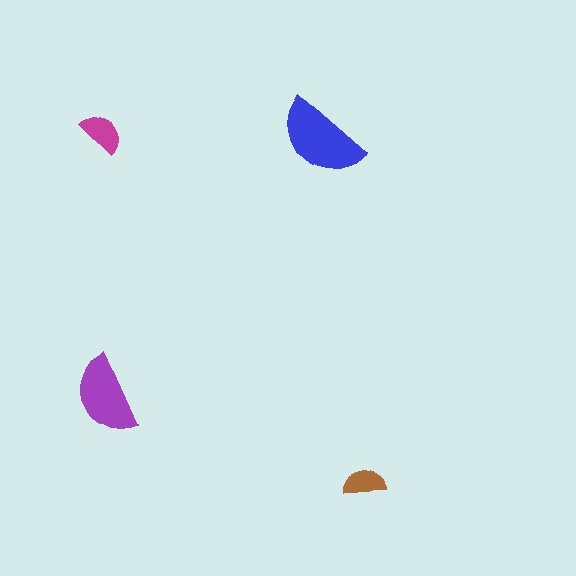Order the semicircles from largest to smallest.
the blue one, the purple one, the magenta one, the brown one.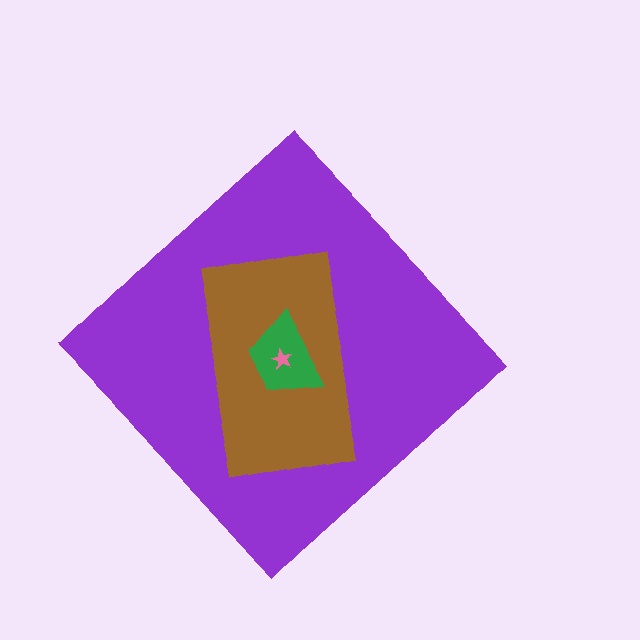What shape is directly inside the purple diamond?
The brown rectangle.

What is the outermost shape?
The purple diamond.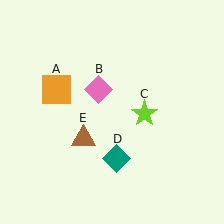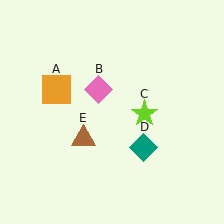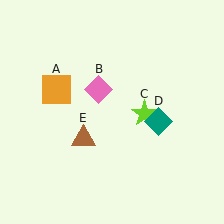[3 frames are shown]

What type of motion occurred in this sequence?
The teal diamond (object D) rotated counterclockwise around the center of the scene.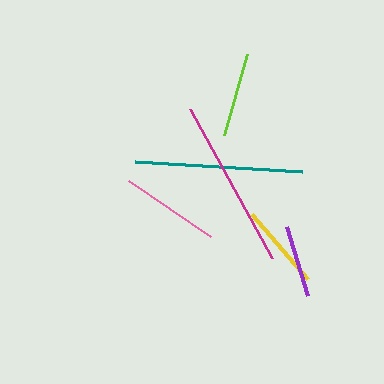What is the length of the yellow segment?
The yellow segment is approximately 86 pixels long.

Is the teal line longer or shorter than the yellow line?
The teal line is longer than the yellow line.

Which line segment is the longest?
The magenta line is the longest at approximately 170 pixels.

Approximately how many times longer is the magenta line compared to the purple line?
The magenta line is approximately 2.3 times the length of the purple line.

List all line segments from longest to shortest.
From longest to shortest: magenta, teal, pink, yellow, lime, purple.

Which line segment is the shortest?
The purple line is the shortest at approximately 73 pixels.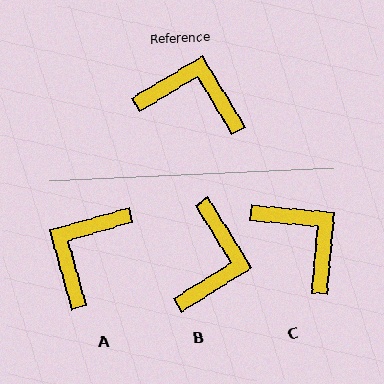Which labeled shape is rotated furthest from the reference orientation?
B, about 89 degrees away.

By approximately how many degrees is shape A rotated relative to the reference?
Approximately 75 degrees counter-clockwise.